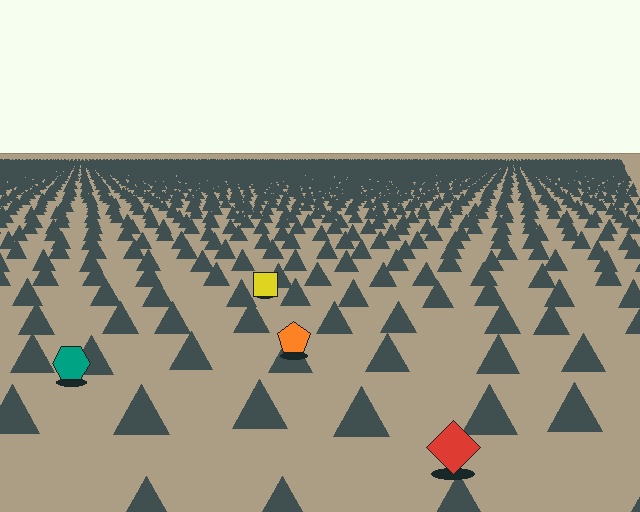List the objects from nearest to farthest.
From nearest to farthest: the red diamond, the teal hexagon, the orange pentagon, the yellow square.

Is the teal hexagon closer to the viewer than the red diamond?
No. The red diamond is closer — you can tell from the texture gradient: the ground texture is coarser near it.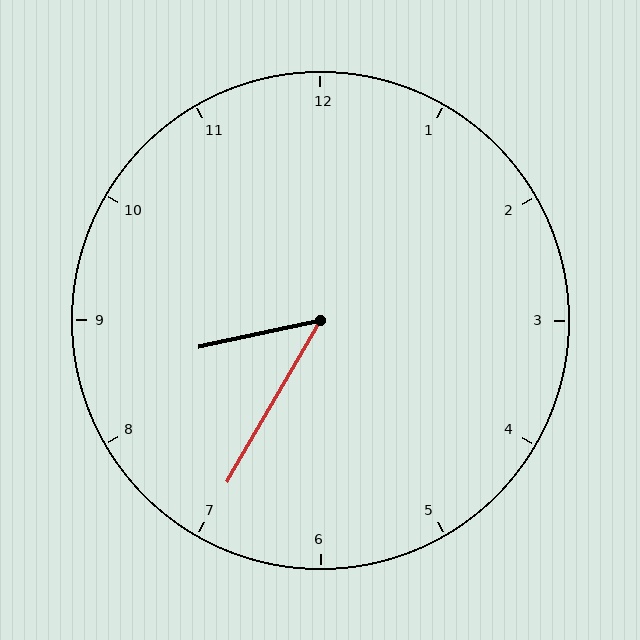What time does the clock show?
8:35.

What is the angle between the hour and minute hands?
Approximately 48 degrees.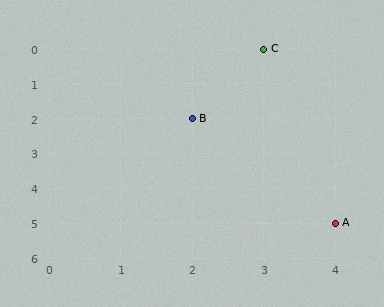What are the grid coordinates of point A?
Point A is at grid coordinates (4, 5).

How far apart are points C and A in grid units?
Points C and A are 1 column and 5 rows apart (about 5.1 grid units diagonally).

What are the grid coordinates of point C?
Point C is at grid coordinates (3, 0).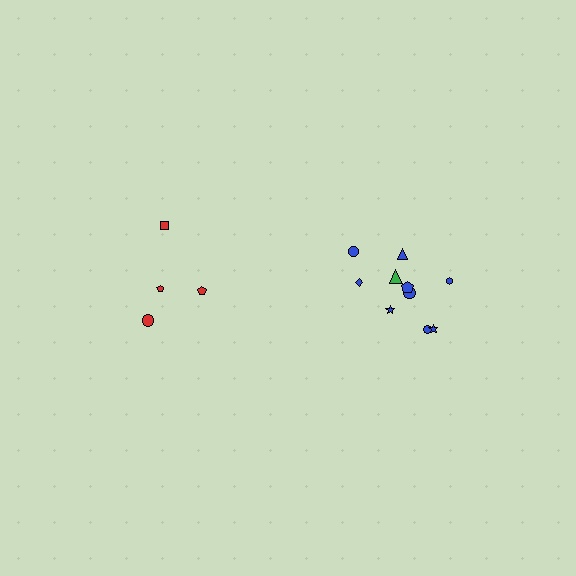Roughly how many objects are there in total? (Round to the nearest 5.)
Roughly 15 objects in total.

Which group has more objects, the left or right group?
The right group.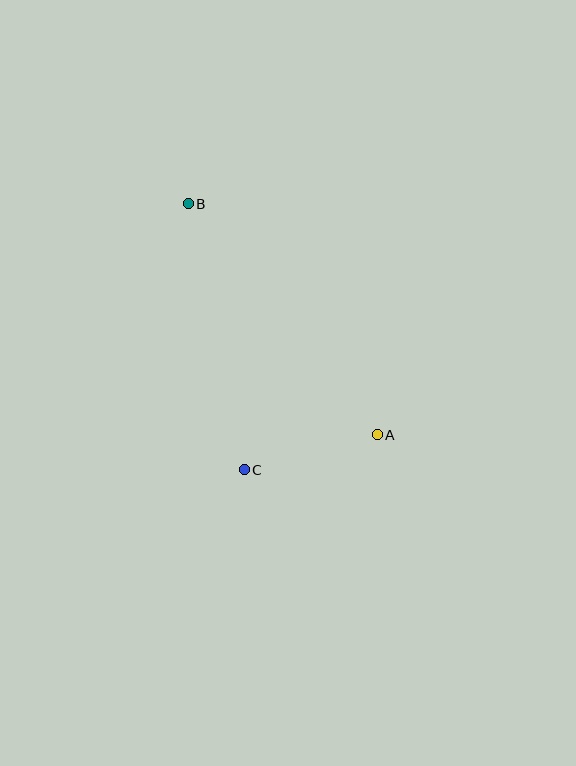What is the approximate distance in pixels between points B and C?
The distance between B and C is approximately 272 pixels.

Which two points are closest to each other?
Points A and C are closest to each other.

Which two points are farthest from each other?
Points A and B are farthest from each other.